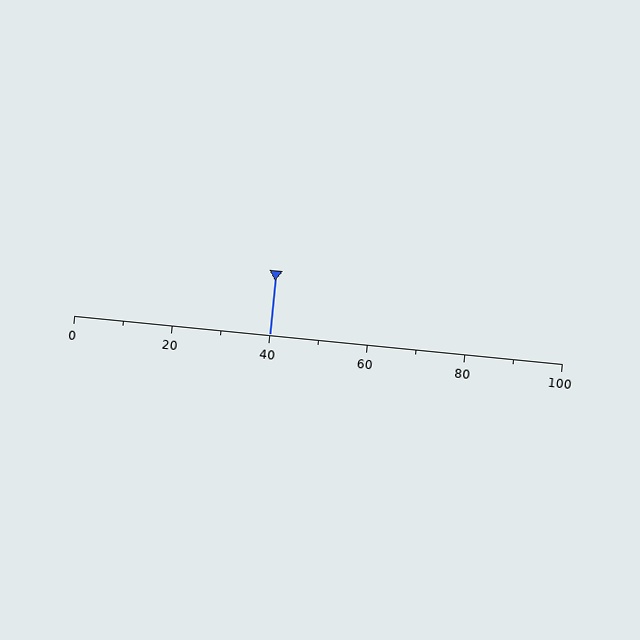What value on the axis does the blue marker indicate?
The marker indicates approximately 40.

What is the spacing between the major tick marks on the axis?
The major ticks are spaced 20 apart.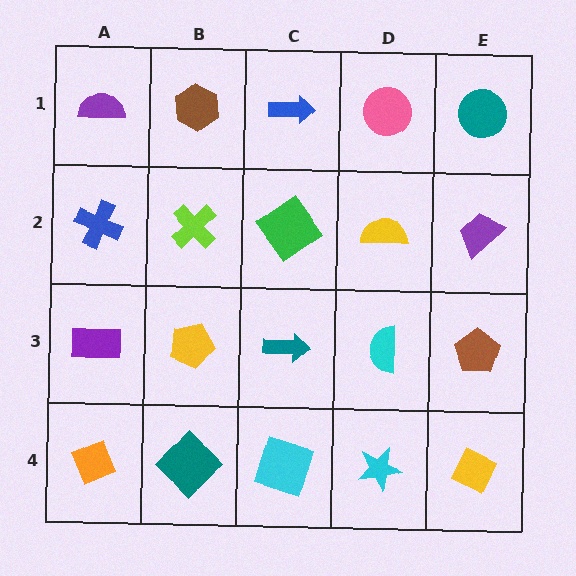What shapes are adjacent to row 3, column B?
A lime cross (row 2, column B), a teal diamond (row 4, column B), a purple rectangle (row 3, column A), a teal arrow (row 3, column C).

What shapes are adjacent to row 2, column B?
A brown hexagon (row 1, column B), a yellow pentagon (row 3, column B), a blue cross (row 2, column A), a green diamond (row 2, column C).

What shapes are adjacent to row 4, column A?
A purple rectangle (row 3, column A), a teal diamond (row 4, column B).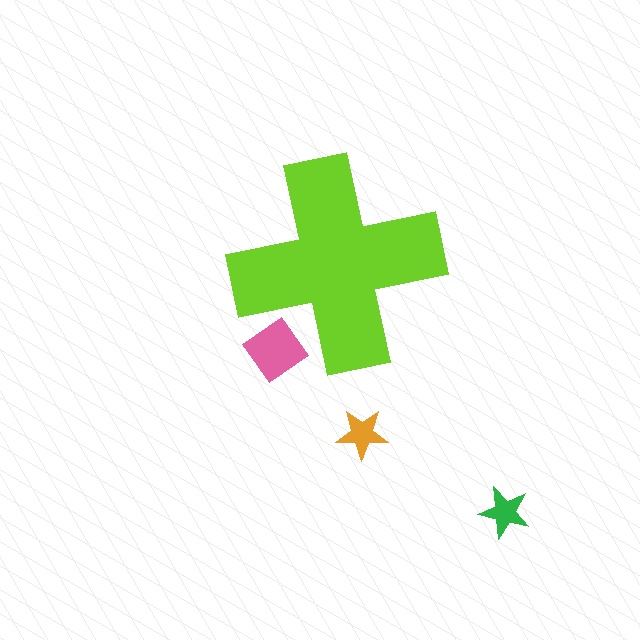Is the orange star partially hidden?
No, the orange star is fully visible.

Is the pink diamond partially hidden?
Yes, the pink diamond is partially hidden behind the lime cross.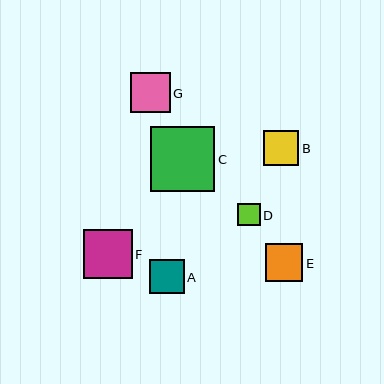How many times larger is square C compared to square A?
Square C is approximately 1.9 times the size of square A.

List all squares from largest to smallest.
From largest to smallest: C, F, G, E, B, A, D.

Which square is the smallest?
Square D is the smallest with a size of approximately 22 pixels.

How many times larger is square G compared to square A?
Square G is approximately 1.2 times the size of square A.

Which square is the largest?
Square C is the largest with a size of approximately 64 pixels.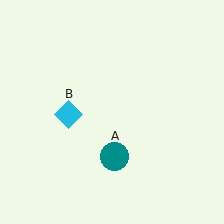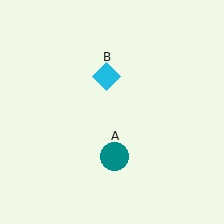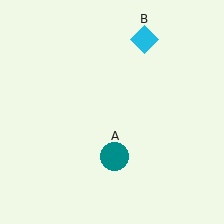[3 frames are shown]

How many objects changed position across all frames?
1 object changed position: cyan diamond (object B).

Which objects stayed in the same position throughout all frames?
Teal circle (object A) remained stationary.